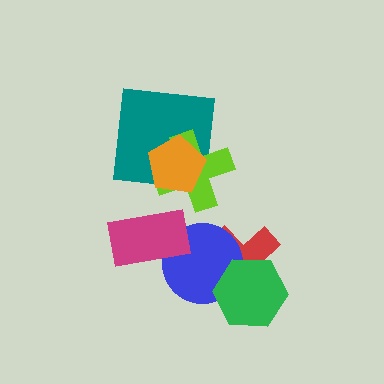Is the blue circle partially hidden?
Yes, it is partially covered by another shape.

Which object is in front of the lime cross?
The orange pentagon is in front of the lime cross.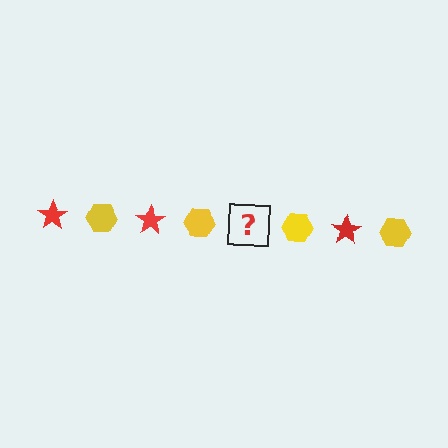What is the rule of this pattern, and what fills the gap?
The rule is that the pattern alternates between red star and yellow hexagon. The gap should be filled with a red star.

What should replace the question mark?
The question mark should be replaced with a red star.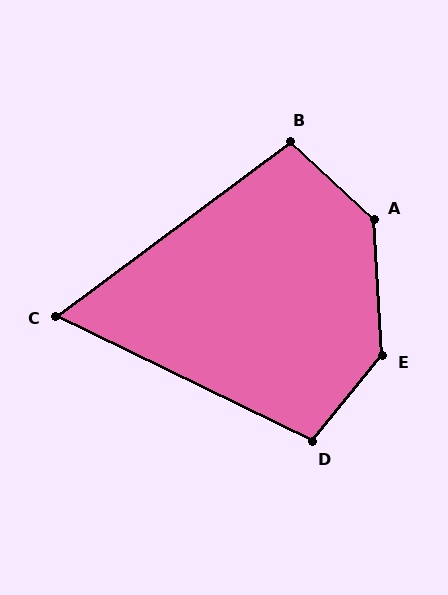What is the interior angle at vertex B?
Approximately 101 degrees (obtuse).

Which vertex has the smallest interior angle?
C, at approximately 63 degrees.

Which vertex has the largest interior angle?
E, at approximately 137 degrees.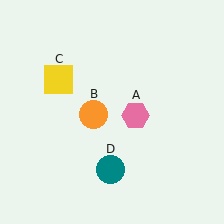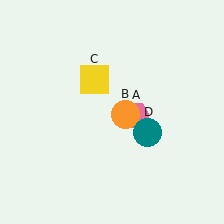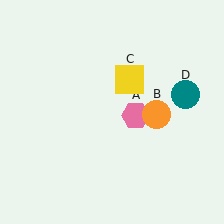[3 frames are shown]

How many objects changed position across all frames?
3 objects changed position: orange circle (object B), yellow square (object C), teal circle (object D).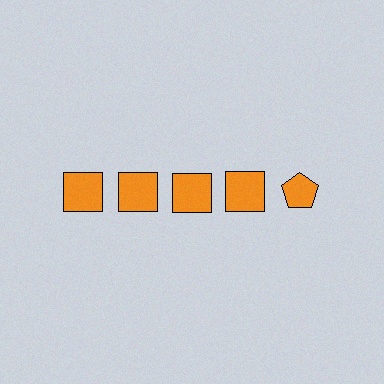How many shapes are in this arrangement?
There are 5 shapes arranged in a grid pattern.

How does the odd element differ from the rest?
It has a different shape: pentagon instead of square.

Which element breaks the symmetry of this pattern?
The orange pentagon in the top row, rightmost column breaks the symmetry. All other shapes are orange squares.